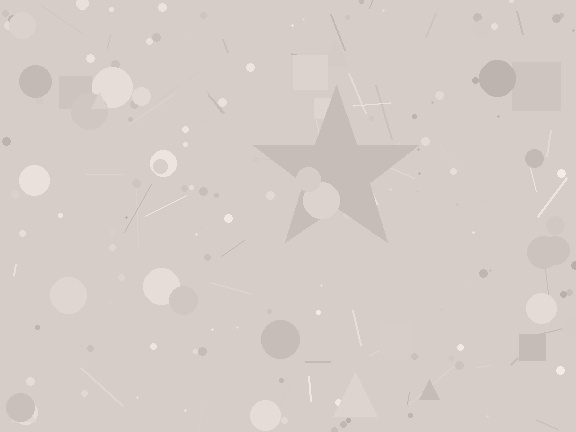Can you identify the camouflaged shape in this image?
The camouflaged shape is a star.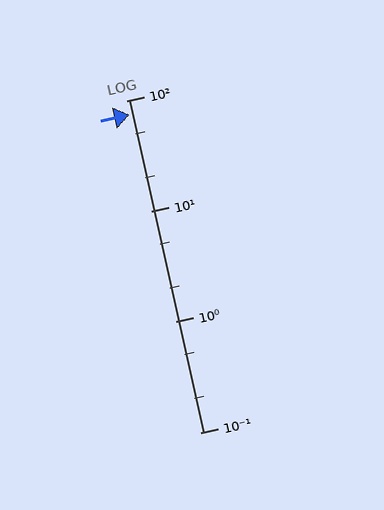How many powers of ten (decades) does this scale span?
The scale spans 3 decades, from 0.1 to 100.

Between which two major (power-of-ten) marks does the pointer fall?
The pointer is between 10 and 100.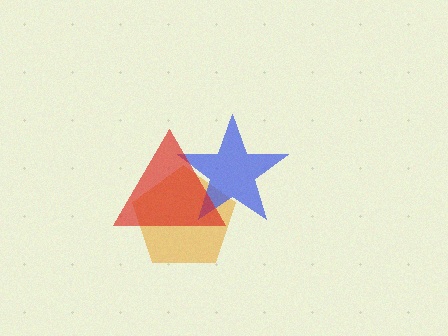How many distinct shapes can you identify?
There are 3 distinct shapes: an orange pentagon, a blue star, a red triangle.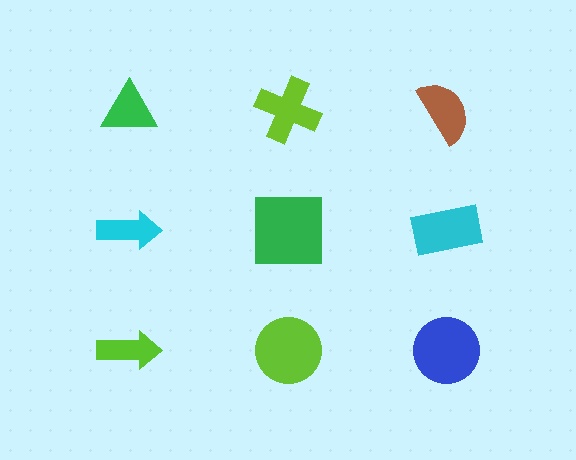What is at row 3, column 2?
A lime circle.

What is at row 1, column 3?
A brown semicircle.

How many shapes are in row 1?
3 shapes.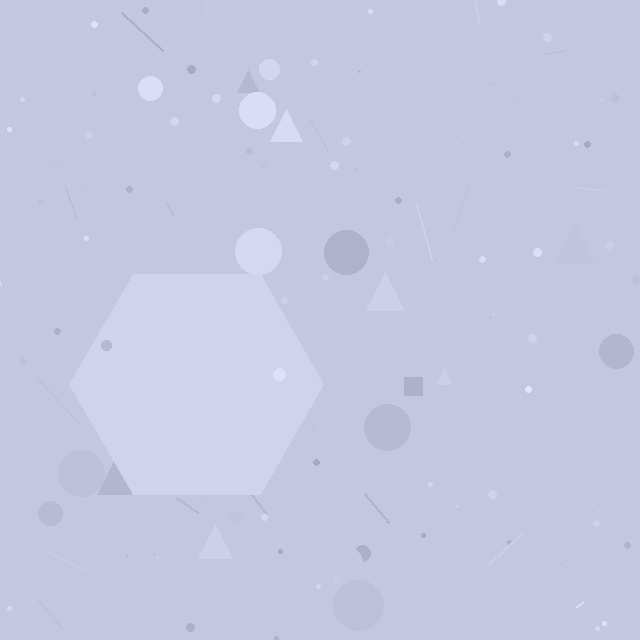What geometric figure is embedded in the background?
A hexagon is embedded in the background.